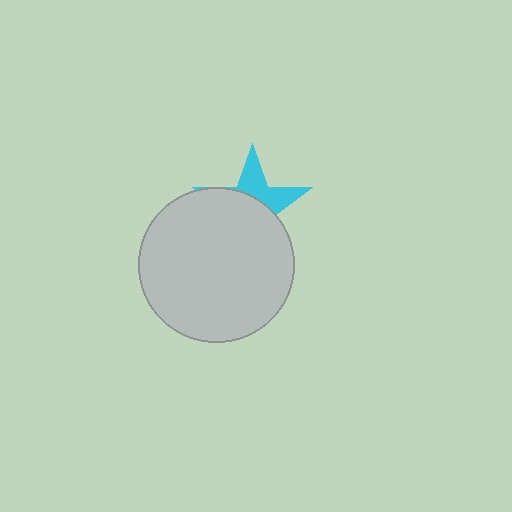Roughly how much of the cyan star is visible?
A small part of it is visible (roughly 37%).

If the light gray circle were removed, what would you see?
You would see the complete cyan star.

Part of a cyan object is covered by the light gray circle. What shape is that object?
It is a star.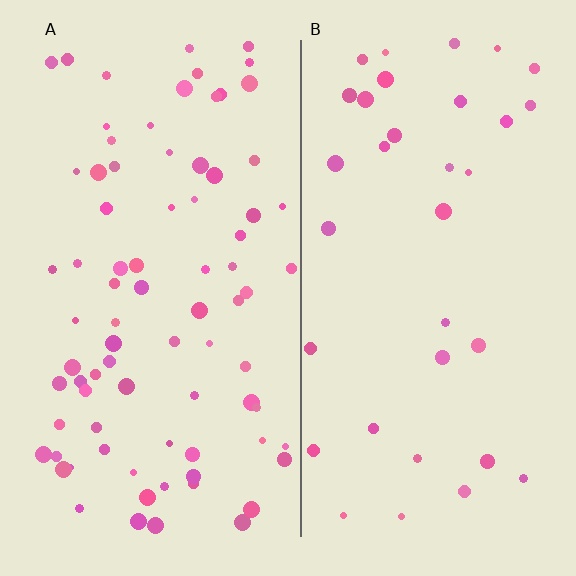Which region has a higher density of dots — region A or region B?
A (the left).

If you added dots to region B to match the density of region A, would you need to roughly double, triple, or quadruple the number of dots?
Approximately double.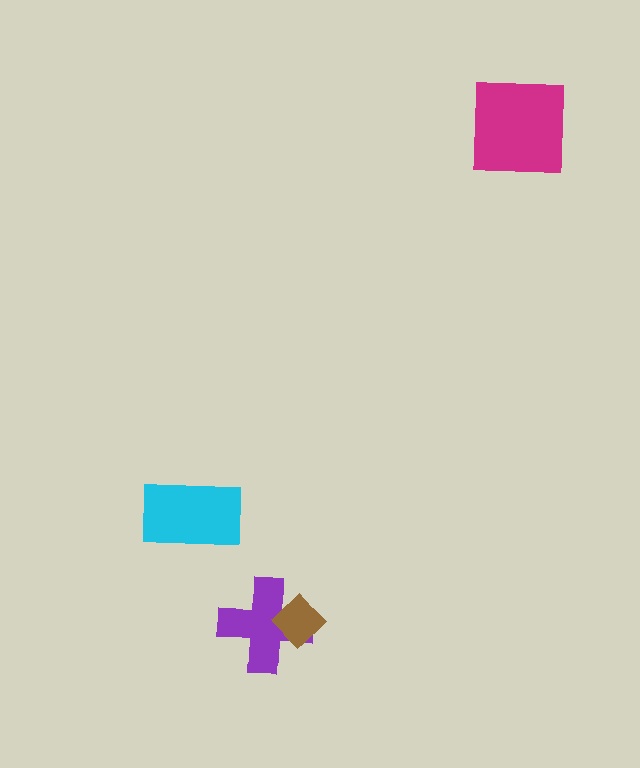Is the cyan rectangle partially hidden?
No, no other shape covers it.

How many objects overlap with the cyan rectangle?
0 objects overlap with the cyan rectangle.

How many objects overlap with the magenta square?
0 objects overlap with the magenta square.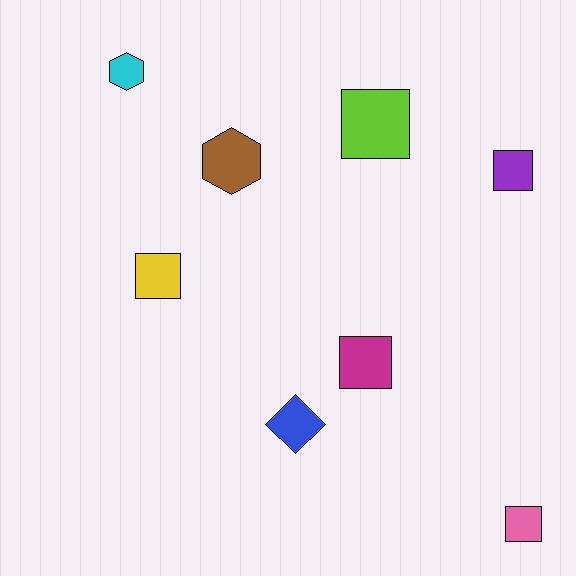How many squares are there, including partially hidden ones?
There are 5 squares.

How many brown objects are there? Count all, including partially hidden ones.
There is 1 brown object.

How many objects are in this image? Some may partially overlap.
There are 8 objects.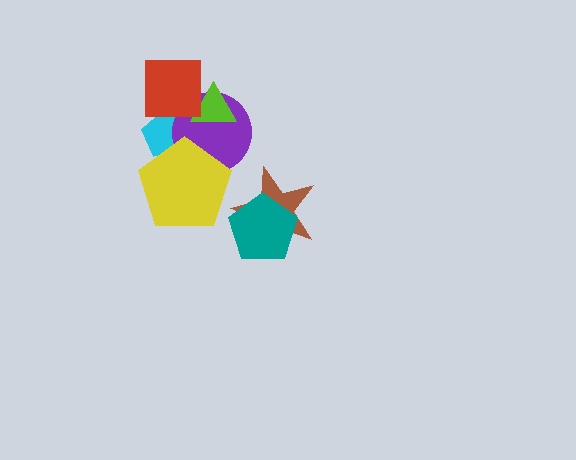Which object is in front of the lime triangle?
The red square is in front of the lime triangle.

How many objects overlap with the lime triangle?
2 objects overlap with the lime triangle.